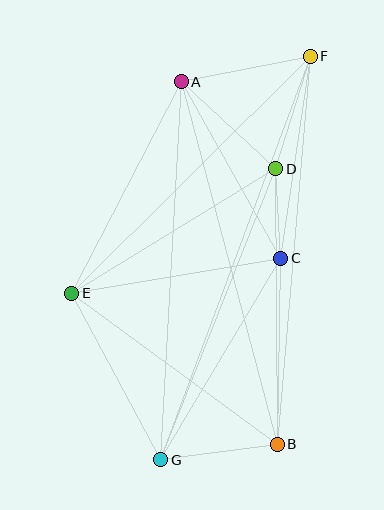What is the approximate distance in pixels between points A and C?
The distance between A and C is approximately 202 pixels.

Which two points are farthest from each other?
Points F and G are farthest from each other.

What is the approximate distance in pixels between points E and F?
The distance between E and F is approximately 336 pixels.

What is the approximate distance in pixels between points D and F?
The distance between D and F is approximately 118 pixels.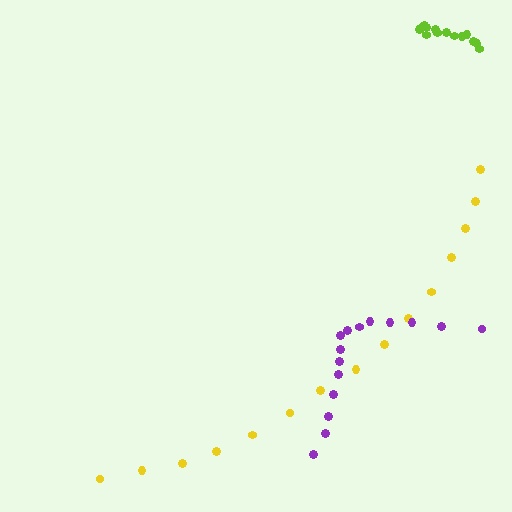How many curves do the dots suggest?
There are 3 distinct paths.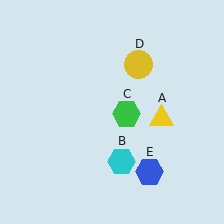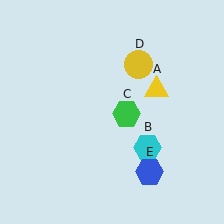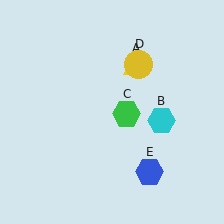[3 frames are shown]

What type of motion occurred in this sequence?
The yellow triangle (object A), cyan hexagon (object B) rotated counterclockwise around the center of the scene.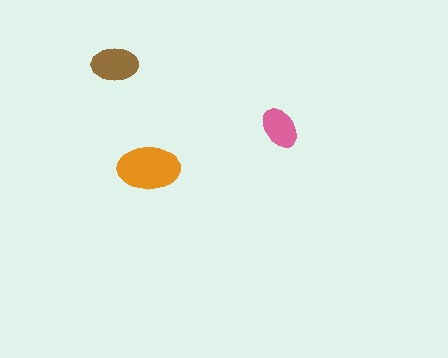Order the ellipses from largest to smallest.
the orange one, the brown one, the pink one.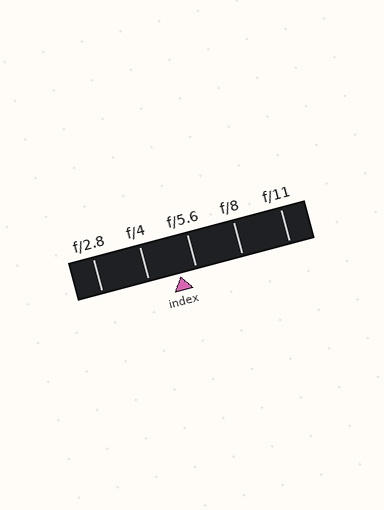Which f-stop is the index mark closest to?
The index mark is closest to f/5.6.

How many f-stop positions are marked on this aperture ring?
There are 5 f-stop positions marked.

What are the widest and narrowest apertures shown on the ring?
The widest aperture shown is f/2.8 and the narrowest is f/11.